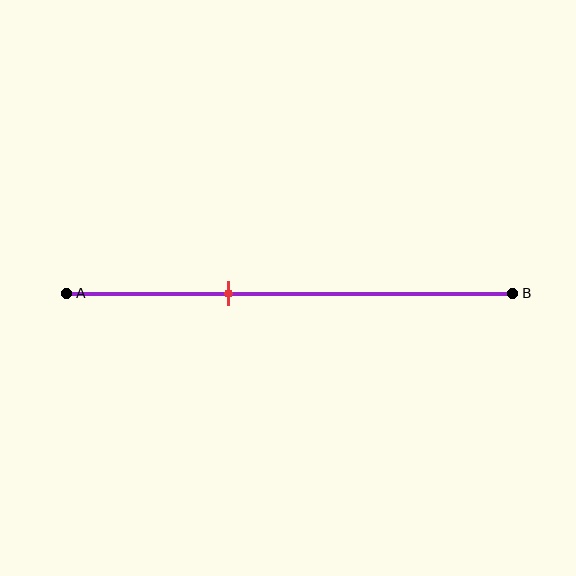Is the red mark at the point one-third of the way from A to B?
Yes, the mark is approximately at the one-third point.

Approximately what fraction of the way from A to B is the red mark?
The red mark is approximately 35% of the way from A to B.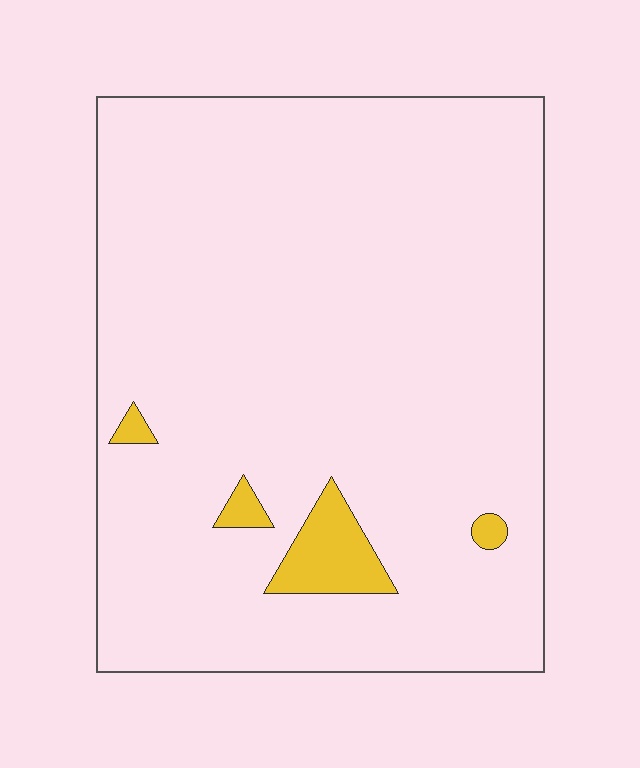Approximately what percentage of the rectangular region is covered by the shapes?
Approximately 5%.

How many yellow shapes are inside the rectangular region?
4.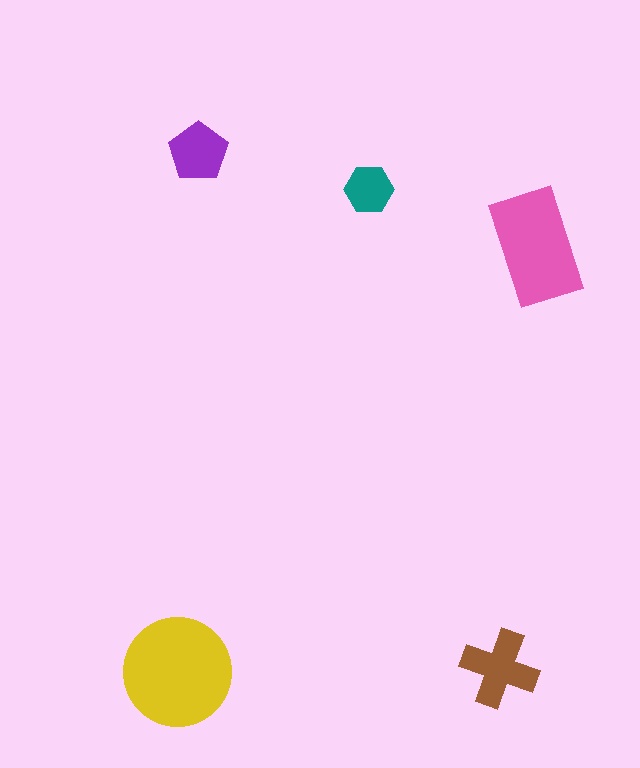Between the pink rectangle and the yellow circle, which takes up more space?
The yellow circle.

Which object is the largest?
The yellow circle.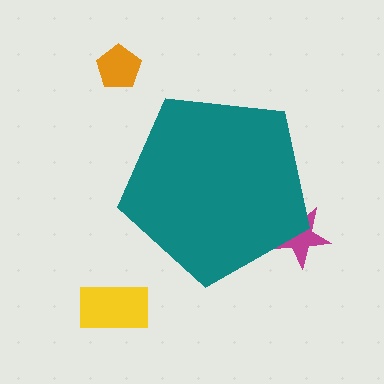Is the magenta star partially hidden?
Yes, the magenta star is partially hidden behind the teal pentagon.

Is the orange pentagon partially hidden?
No, the orange pentagon is fully visible.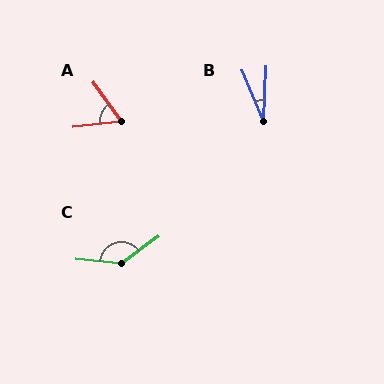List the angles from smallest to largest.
B (25°), A (62°), C (139°).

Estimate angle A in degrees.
Approximately 62 degrees.